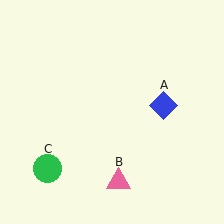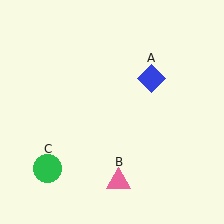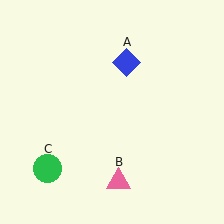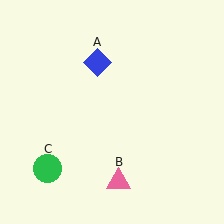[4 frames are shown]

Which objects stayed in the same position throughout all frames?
Pink triangle (object B) and green circle (object C) remained stationary.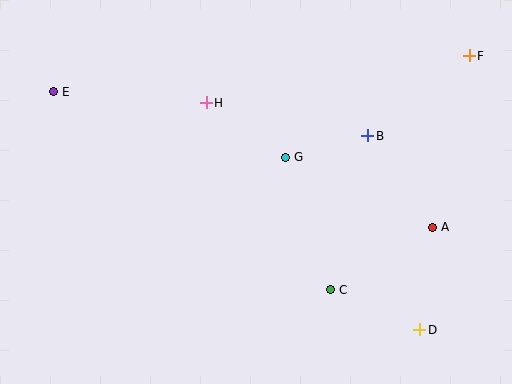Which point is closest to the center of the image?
Point G at (286, 157) is closest to the center.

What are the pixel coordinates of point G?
Point G is at (286, 157).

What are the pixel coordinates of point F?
Point F is at (469, 56).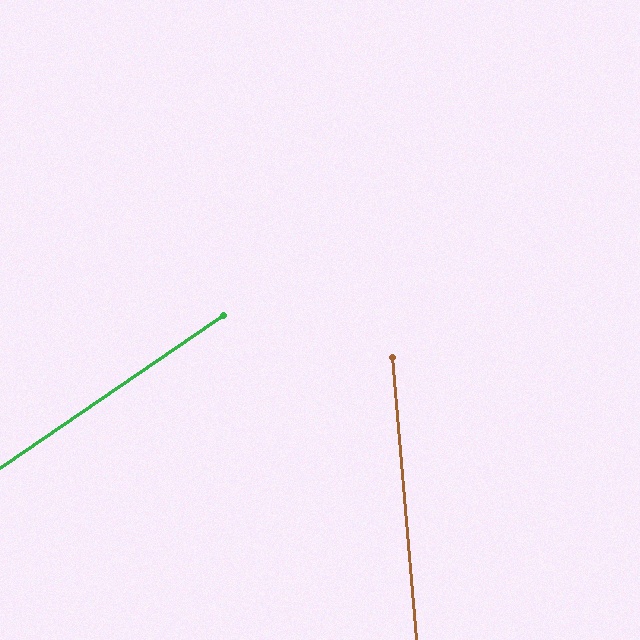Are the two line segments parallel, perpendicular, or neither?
Neither parallel nor perpendicular — they differ by about 61°.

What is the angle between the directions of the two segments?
Approximately 61 degrees.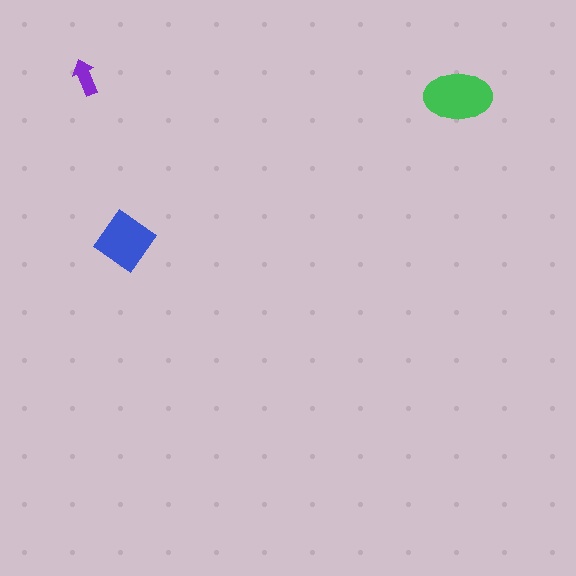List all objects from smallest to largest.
The purple arrow, the blue diamond, the green ellipse.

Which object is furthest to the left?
The purple arrow is leftmost.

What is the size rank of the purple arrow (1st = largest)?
3rd.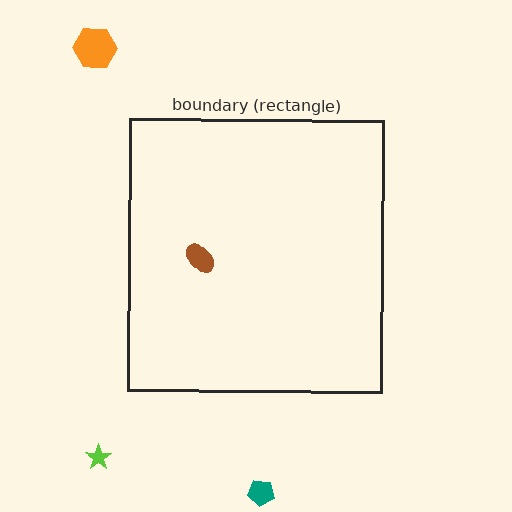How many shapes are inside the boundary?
1 inside, 3 outside.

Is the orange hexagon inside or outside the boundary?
Outside.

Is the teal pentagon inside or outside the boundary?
Outside.